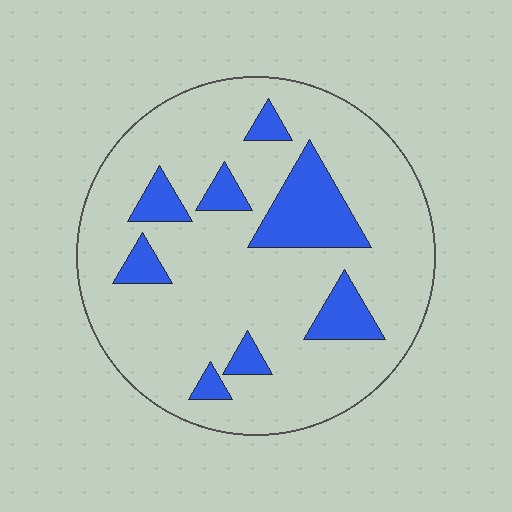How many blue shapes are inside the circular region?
8.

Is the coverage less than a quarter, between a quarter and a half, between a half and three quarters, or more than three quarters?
Less than a quarter.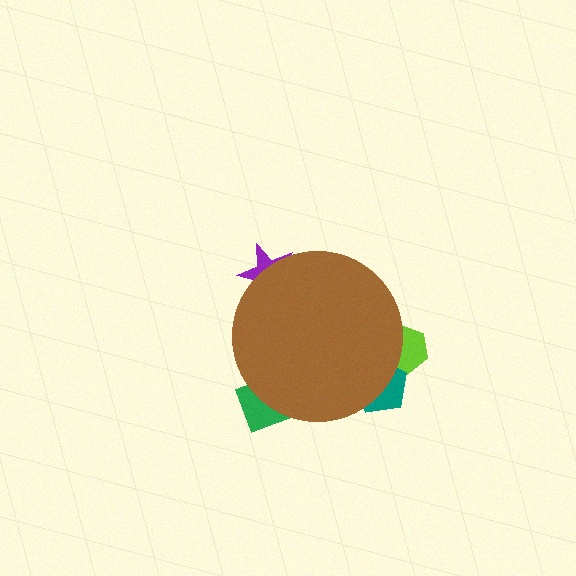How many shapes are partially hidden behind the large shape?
4 shapes are partially hidden.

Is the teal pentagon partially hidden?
Yes, the teal pentagon is partially hidden behind the brown circle.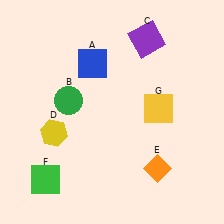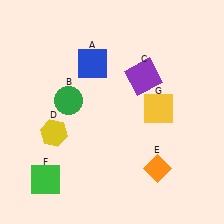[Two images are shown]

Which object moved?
The purple square (C) moved down.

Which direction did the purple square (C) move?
The purple square (C) moved down.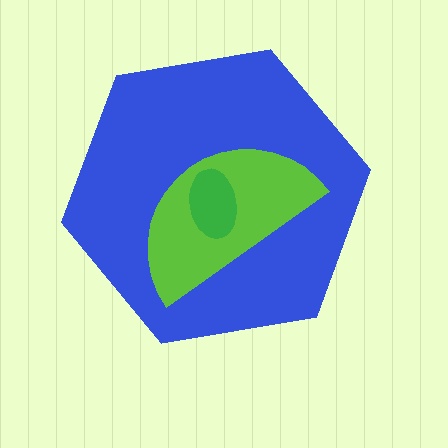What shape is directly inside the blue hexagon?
The lime semicircle.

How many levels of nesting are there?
3.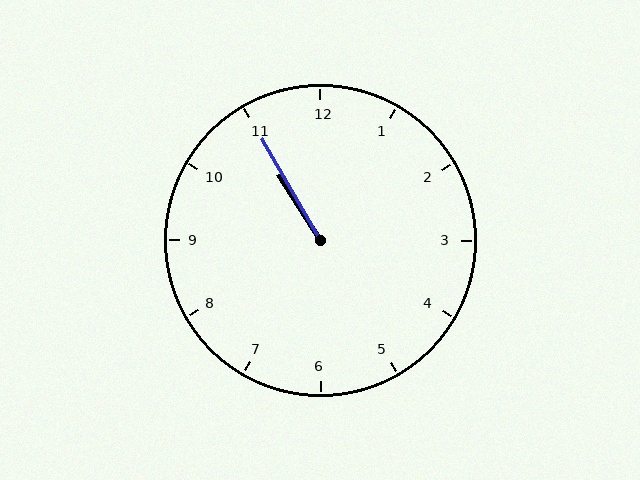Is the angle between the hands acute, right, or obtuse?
It is acute.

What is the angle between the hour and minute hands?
Approximately 2 degrees.